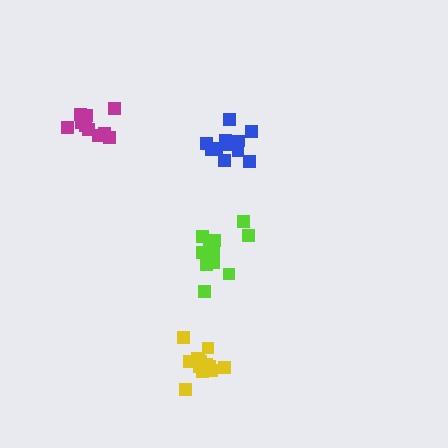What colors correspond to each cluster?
The clusters are colored: blue, magenta, yellow, lime.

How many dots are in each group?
Group 1: 11 dots, Group 2: 10 dots, Group 3: 13 dots, Group 4: 12 dots (46 total).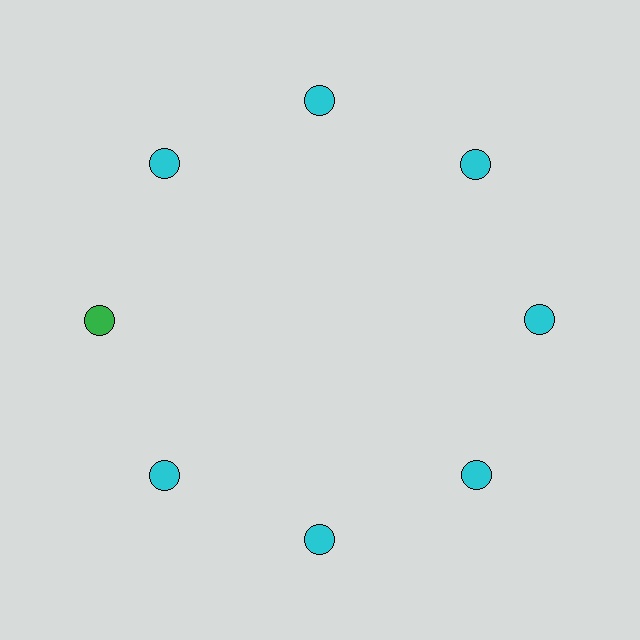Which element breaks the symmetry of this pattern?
The green circle at roughly the 9 o'clock position breaks the symmetry. All other shapes are cyan circles.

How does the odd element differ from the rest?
It has a different color: green instead of cyan.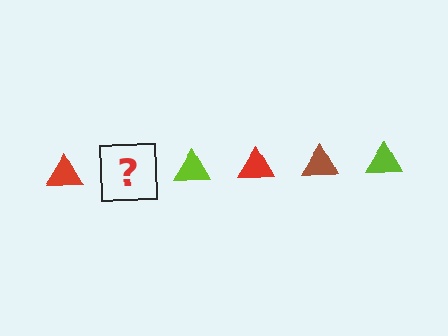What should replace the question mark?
The question mark should be replaced with a brown triangle.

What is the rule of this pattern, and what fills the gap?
The rule is that the pattern cycles through red, brown, lime triangles. The gap should be filled with a brown triangle.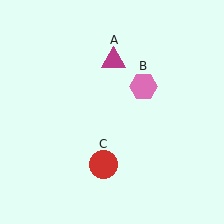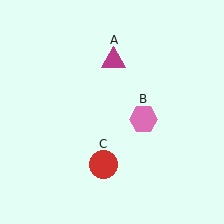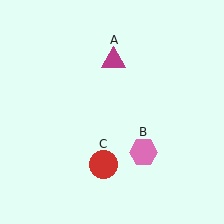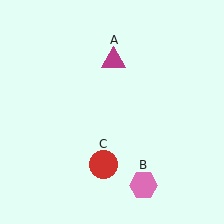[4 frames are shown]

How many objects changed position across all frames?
1 object changed position: pink hexagon (object B).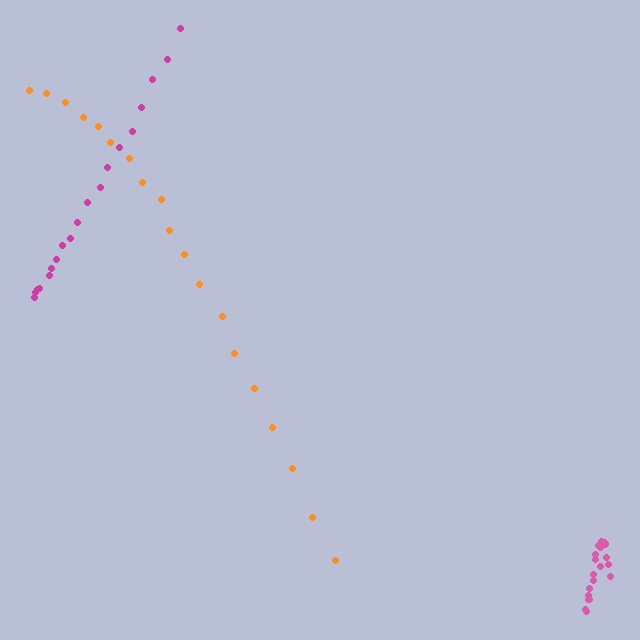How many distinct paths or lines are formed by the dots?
There are 3 distinct paths.